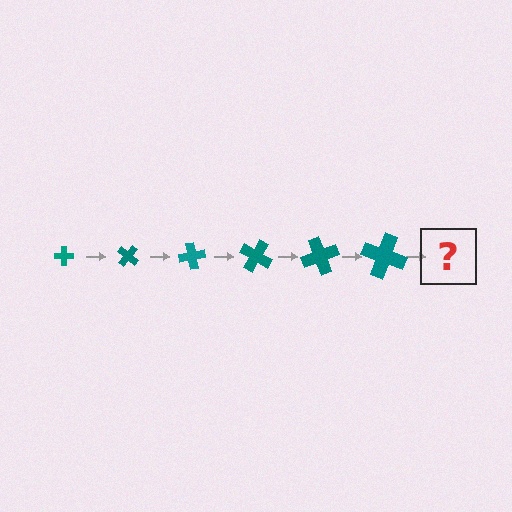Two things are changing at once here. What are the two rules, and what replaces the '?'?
The two rules are that the cross grows larger each step and it rotates 40 degrees each step. The '?' should be a cross, larger than the previous one and rotated 240 degrees from the start.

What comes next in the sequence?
The next element should be a cross, larger than the previous one and rotated 240 degrees from the start.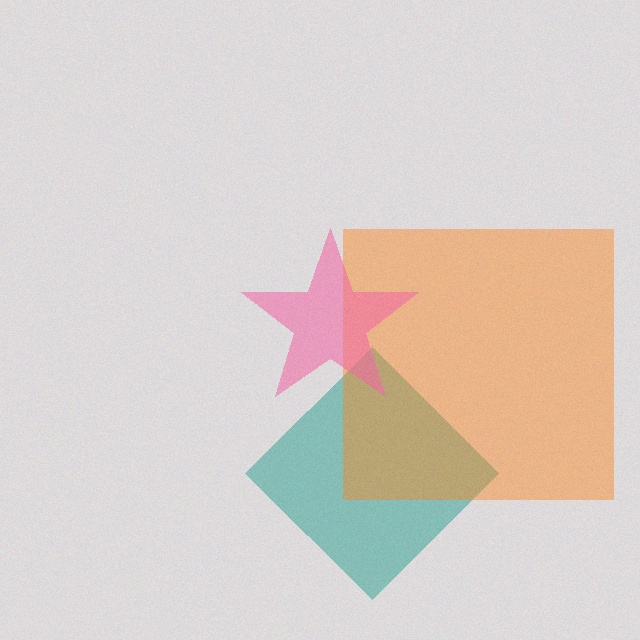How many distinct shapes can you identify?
There are 3 distinct shapes: a teal diamond, an orange square, a pink star.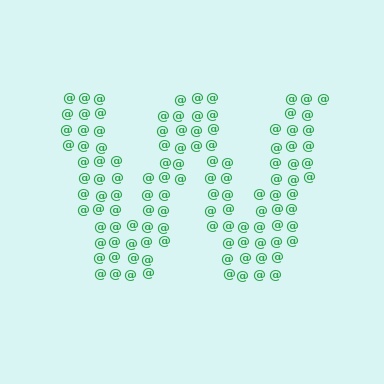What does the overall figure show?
The overall figure shows the letter W.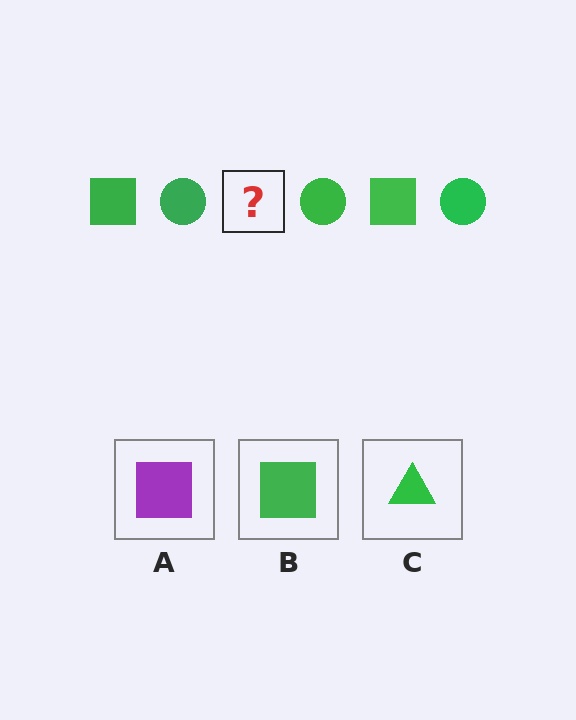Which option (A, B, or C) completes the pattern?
B.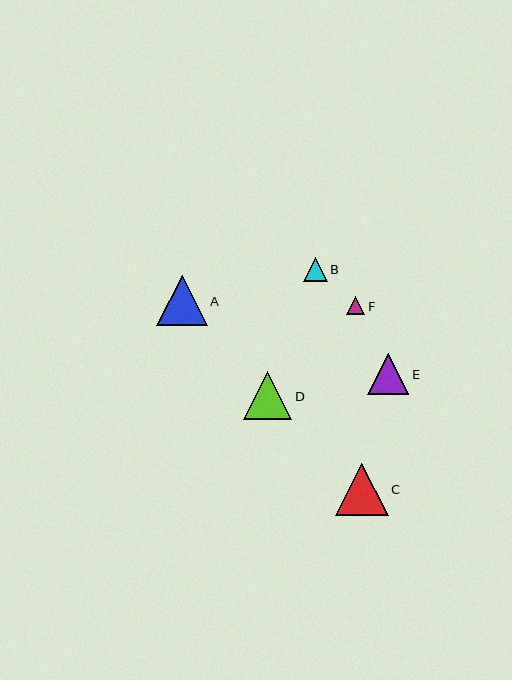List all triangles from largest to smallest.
From largest to smallest: C, A, D, E, B, F.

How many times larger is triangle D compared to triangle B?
Triangle D is approximately 2.0 times the size of triangle B.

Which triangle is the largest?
Triangle C is the largest with a size of approximately 53 pixels.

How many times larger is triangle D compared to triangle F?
Triangle D is approximately 2.7 times the size of triangle F.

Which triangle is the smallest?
Triangle F is the smallest with a size of approximately 18 pixels.